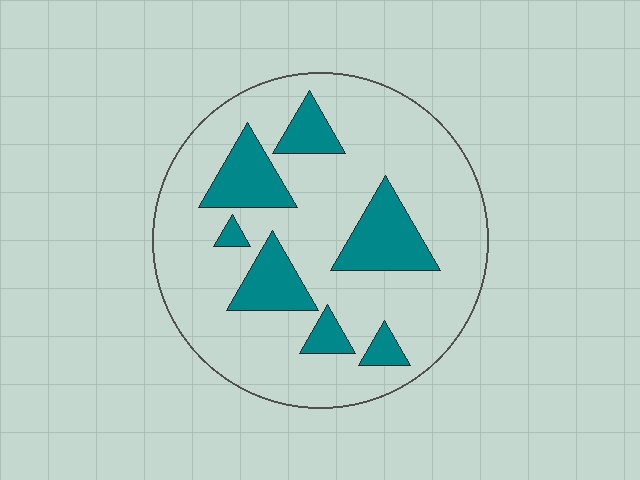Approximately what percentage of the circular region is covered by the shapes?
Approximately 20%.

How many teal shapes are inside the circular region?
7.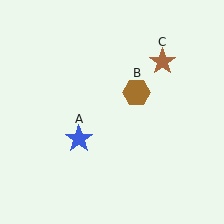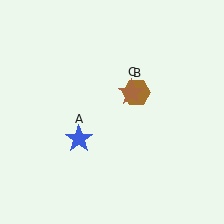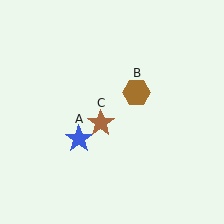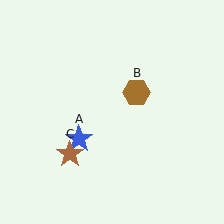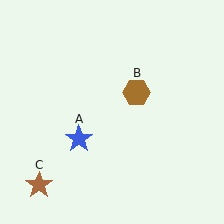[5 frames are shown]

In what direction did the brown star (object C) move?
The brown star (object C) moved down and to the left.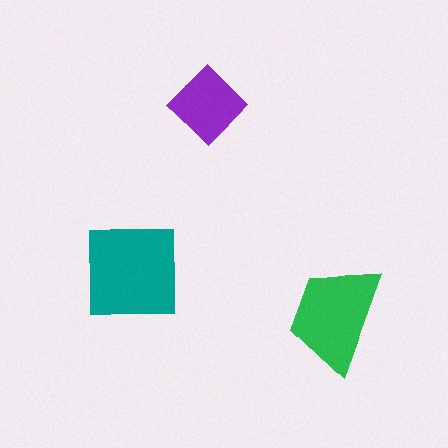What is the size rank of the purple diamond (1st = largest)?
3rd.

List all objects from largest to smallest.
The teal square, the green trapezoid, the purple diamond.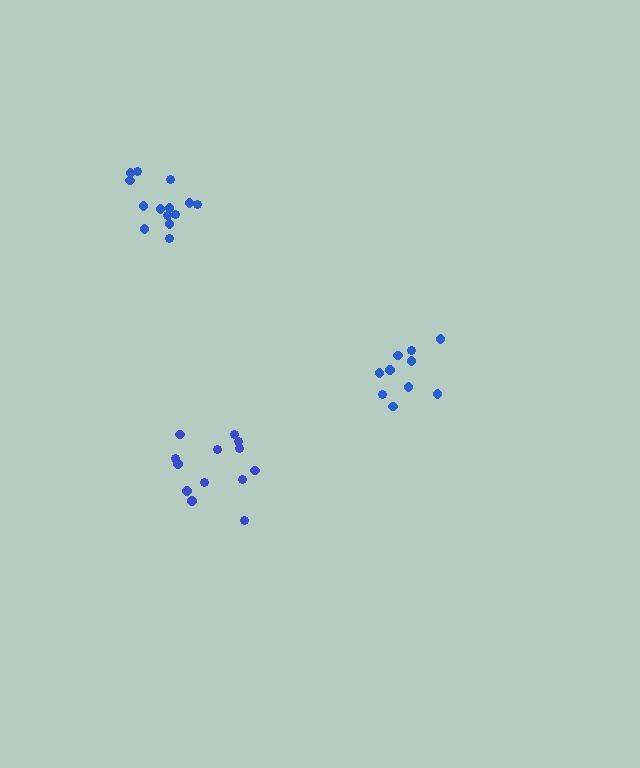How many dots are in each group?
Group 1: 10 dots, Group 2: 14 dots, Group 3: 13 dots (37 total).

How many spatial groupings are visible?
There are 3 spatial groupings.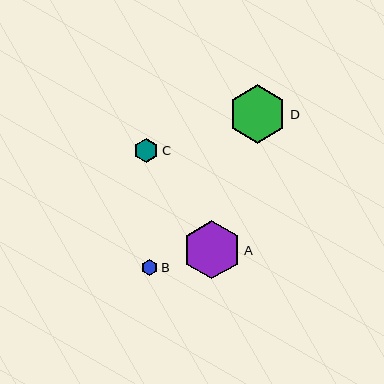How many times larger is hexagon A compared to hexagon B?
Hexagon A is approximately 3.7 times the size of hexagon B.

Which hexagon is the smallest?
Hexagon B is the smallest with a size of approximately 16 pixels.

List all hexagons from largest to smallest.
From largest to smallest: D, A, C, B.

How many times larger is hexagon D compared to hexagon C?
Hexagon D is approximately 2.4 times the size of hexagon C.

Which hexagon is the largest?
Hexagon D is the largest with a size of approximately 58 pixels.